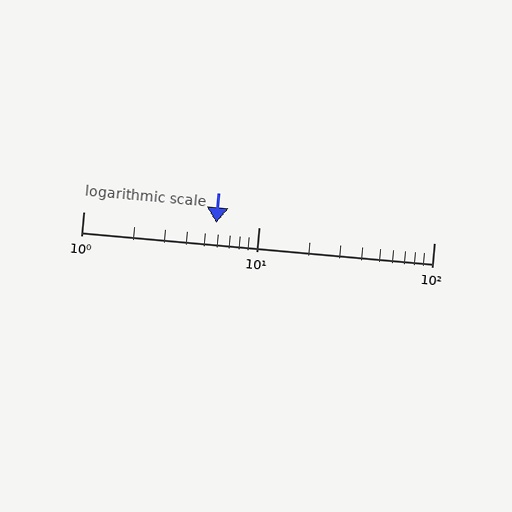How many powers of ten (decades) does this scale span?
The scale spans 2 decades, from 1 to 100.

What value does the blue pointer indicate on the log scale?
The pointer indicates approximately 5.7.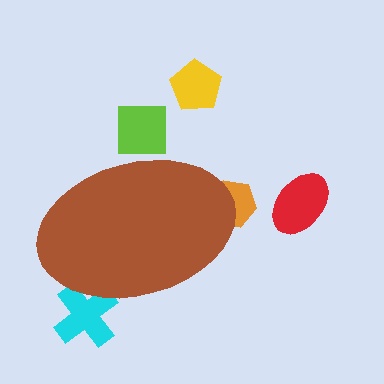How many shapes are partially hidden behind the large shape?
3 shapes are partially hidden.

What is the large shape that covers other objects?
A brown ellipse.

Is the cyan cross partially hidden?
Yes, the cyan cross is partially hidden behind the brown ellipse.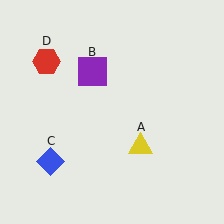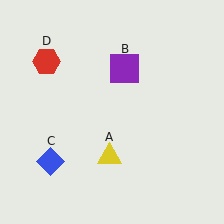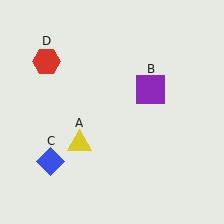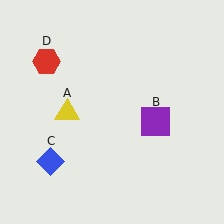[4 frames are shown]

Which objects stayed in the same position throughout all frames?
Blue diamond (object C) and red hexagon (object D) remained stationary.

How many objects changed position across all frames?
2 objects changed position: yellow triangle (object A), purple square (object B).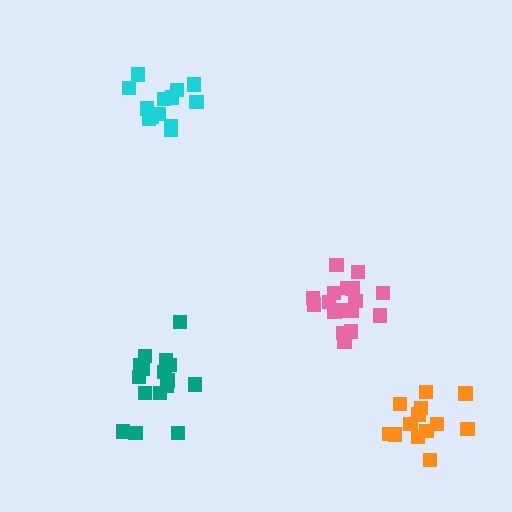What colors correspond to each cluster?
The clusters are colored: orange, cyan, pink, teal.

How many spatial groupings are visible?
There are 4 spatial groupings.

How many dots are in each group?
Group 1: 13 dots, Group 2: 13 dots, Group 3: 17 dots, Group 4: 17 dots (60 total).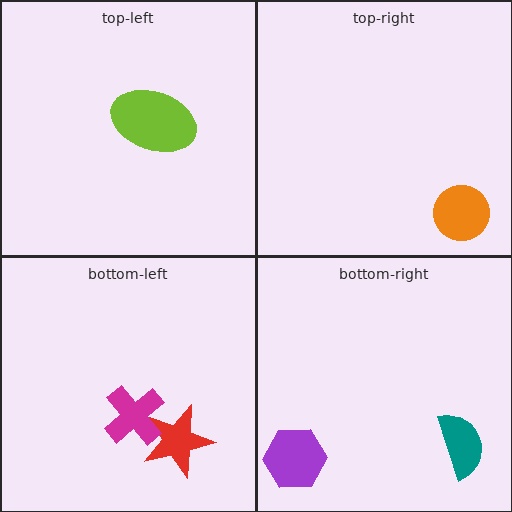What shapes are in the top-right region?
The orange circle.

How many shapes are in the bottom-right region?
2.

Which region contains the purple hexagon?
The bottom-right region.